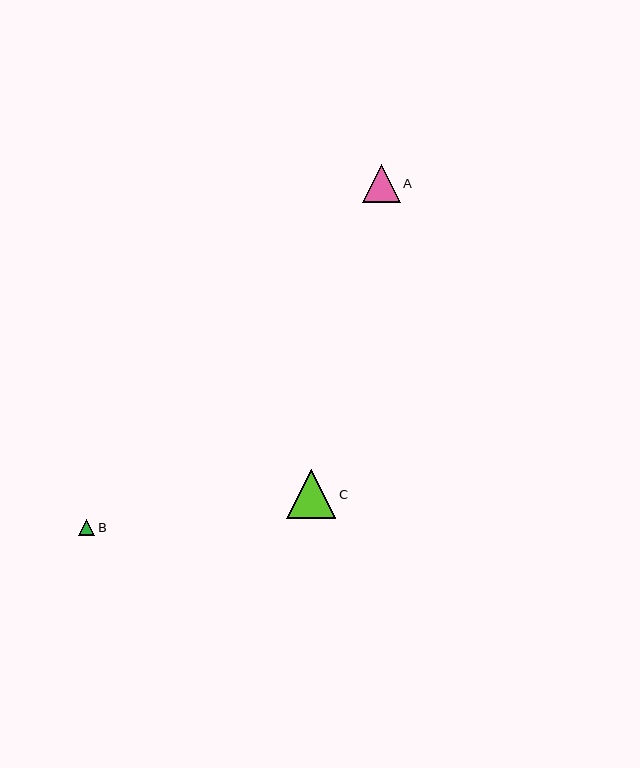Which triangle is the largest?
Triangle C is the largest with a size of approximately 49 pixels.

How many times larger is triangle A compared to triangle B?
Triangle A is approximately 2.4 times the size of triangle B.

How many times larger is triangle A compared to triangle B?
Triangle A is approximately 2.4 times the size of triangle B.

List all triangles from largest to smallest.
From largest to smallest: C, A, B.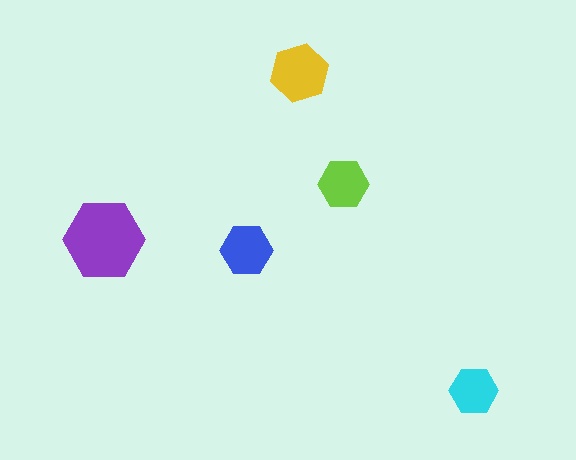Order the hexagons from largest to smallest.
the purple one, the yellow one, the blue one, the lime one, the cyan one.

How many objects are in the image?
There are 5 objects in the image.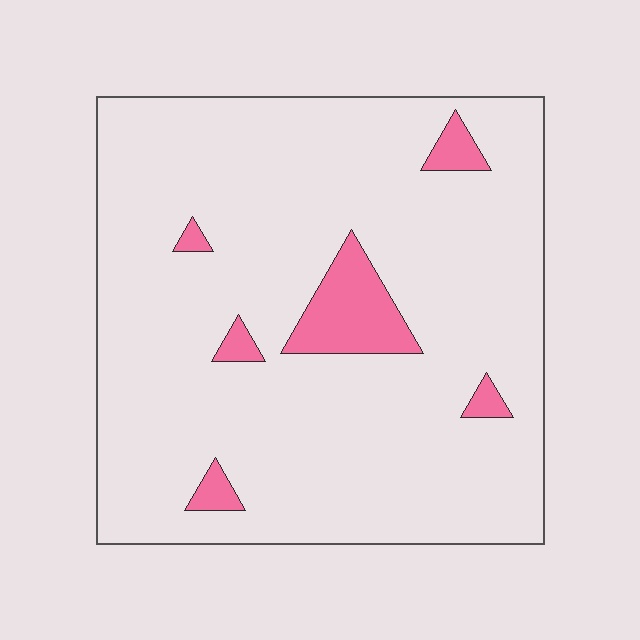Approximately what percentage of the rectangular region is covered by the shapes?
Approximately 10%.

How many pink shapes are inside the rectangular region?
6.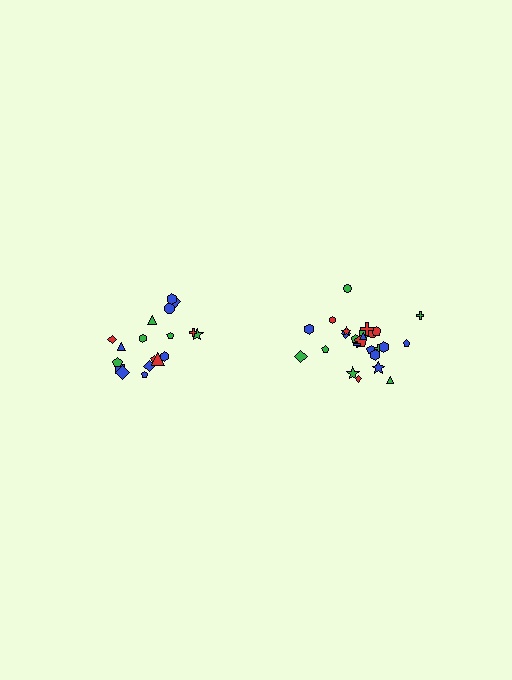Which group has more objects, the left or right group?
The right group.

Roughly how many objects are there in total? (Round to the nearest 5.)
Roughly 45 objects in total.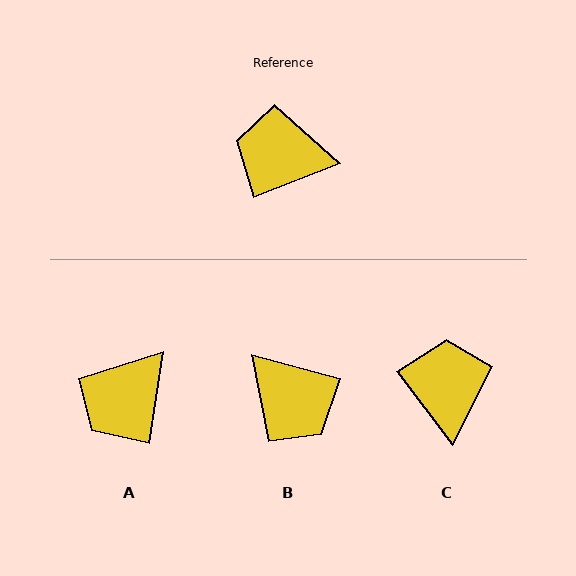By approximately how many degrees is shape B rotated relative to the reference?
Approximately 143 degrees counter-clockwise.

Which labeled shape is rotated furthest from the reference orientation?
B, about 143 degrees away.